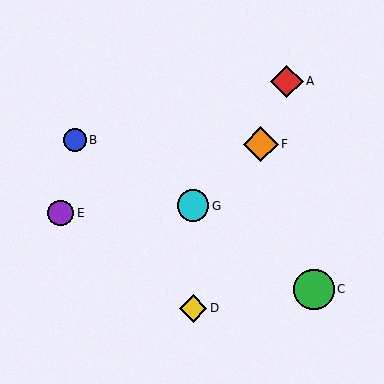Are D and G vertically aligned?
Yes, both are at x≈193.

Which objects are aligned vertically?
Objects D, G are aligned vertically.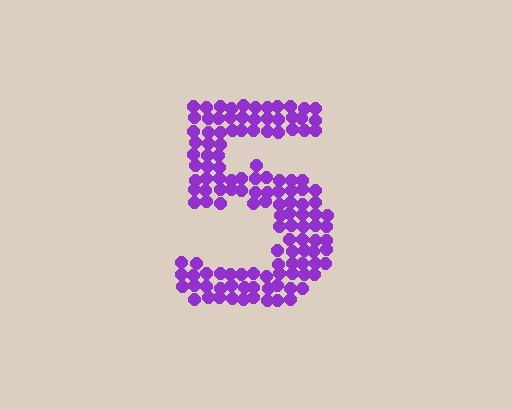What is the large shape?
The large shape is the digit 5.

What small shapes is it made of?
It is made of small circles.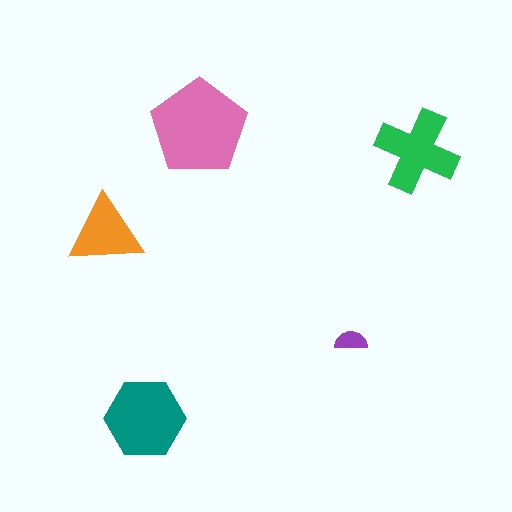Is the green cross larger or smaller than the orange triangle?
Larger.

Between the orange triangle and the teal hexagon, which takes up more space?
The teal hexagon.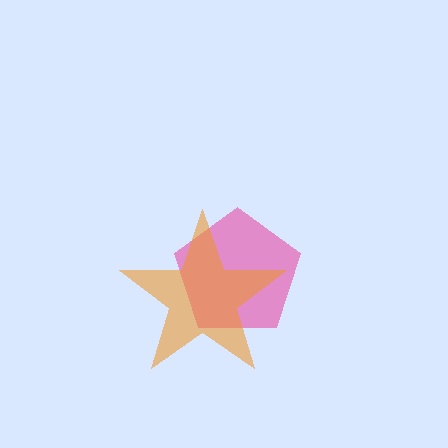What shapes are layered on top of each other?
The layered shapes are: a pink pentagon, an orange star.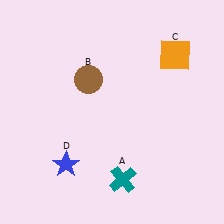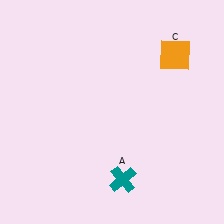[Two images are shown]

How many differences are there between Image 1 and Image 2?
There are 2 differences between the two images.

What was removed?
The blue star (D), the brown circle (B) were removed in Image 2.